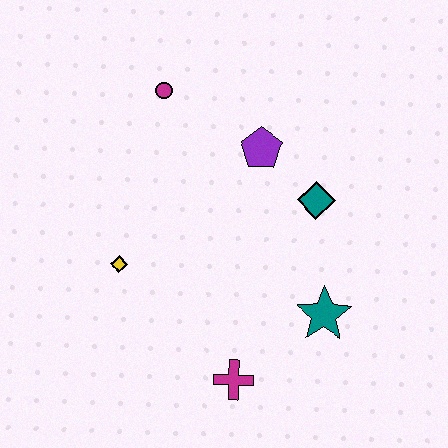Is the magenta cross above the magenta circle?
No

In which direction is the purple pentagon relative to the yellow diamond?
The purple pentagon is to the right of the yellow diamond.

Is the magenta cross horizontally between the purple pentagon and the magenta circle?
Yes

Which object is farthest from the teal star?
The magenta circle is farthest from the teal star.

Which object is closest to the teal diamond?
The purple pentagon is closest to the teal diamond.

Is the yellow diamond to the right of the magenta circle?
No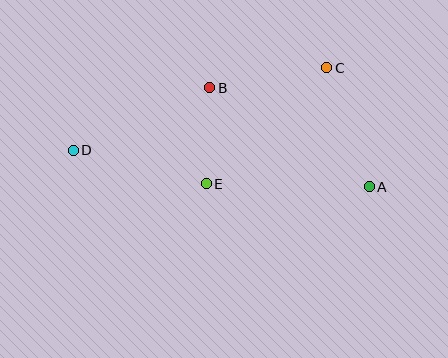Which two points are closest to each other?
Points B and E are closest to each other.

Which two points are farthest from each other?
Points A and D are farthest from each other.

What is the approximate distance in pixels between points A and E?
The distance between A and E is approximately 163 pixels.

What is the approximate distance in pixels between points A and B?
The distance between A and B is approximately 188 pixels.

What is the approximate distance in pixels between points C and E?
The distance between C and E is approximately 167 pixels.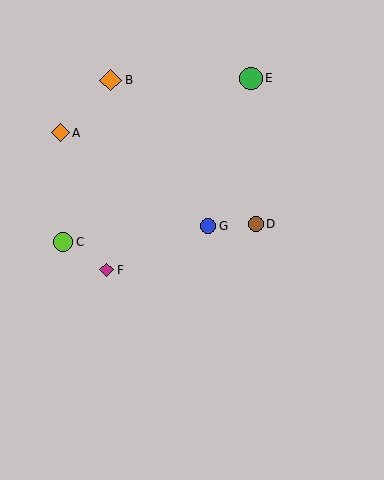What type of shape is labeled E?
Shape E is a green circle.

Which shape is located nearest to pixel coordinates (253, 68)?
The green circle (labeled E) at (251, 78) is nearest to that location.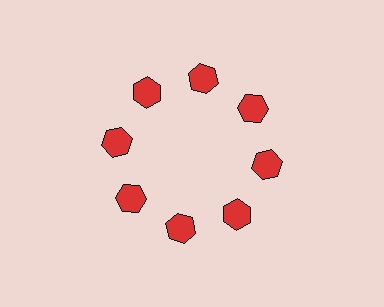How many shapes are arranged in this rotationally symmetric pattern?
There are 8 shapes, arranged in 8 groups of 1.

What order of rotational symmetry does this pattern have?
This pattern has 8-fold rotational symmetry.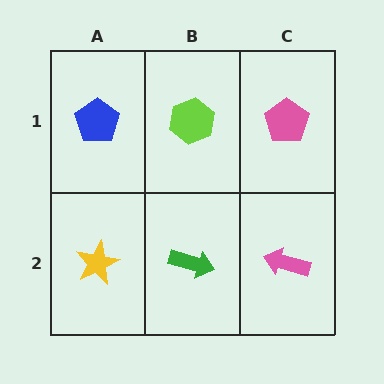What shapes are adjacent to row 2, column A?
A blue pentagon (row 1, column A), a green arrow (row 2, column B).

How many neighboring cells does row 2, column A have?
2.